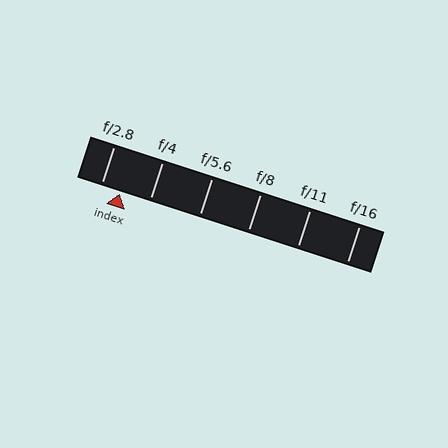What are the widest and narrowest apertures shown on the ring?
The widest aperture shown is f/2.8 and the narrowest is f/16.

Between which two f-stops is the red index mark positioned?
The index mark is between f/2.8 and f/4.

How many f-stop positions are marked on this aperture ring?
There are 6 f-stop positions marked.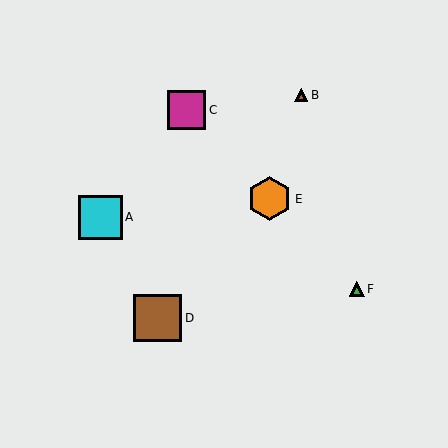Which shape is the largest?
The brown square (labeled D) is the largest.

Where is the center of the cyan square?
The center of the cyan square is at (101, 217).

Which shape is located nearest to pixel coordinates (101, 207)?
The cyan square (labeled A) at (101, 217) is nearest to that location.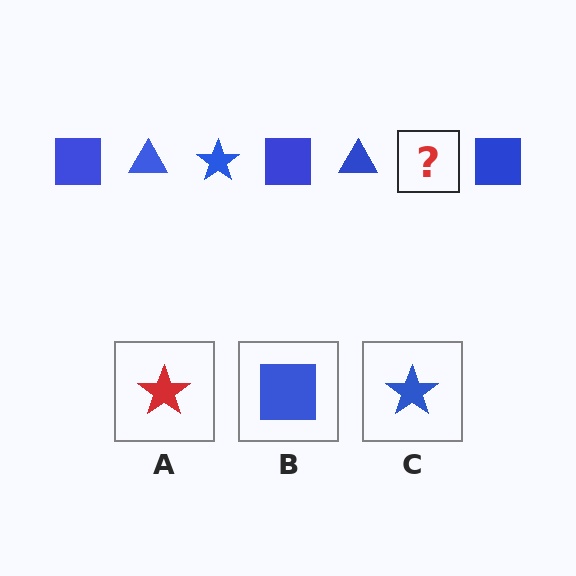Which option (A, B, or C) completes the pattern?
C.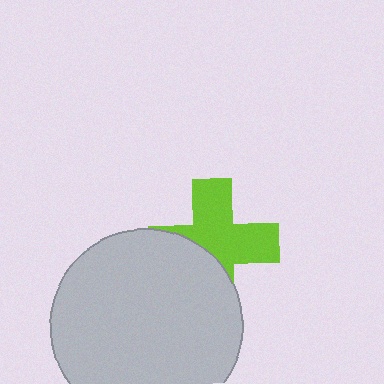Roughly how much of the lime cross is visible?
About half of it is visible (roughly 60%).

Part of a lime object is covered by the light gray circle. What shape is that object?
It is a cross.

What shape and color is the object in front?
The object in front is a light gray circle.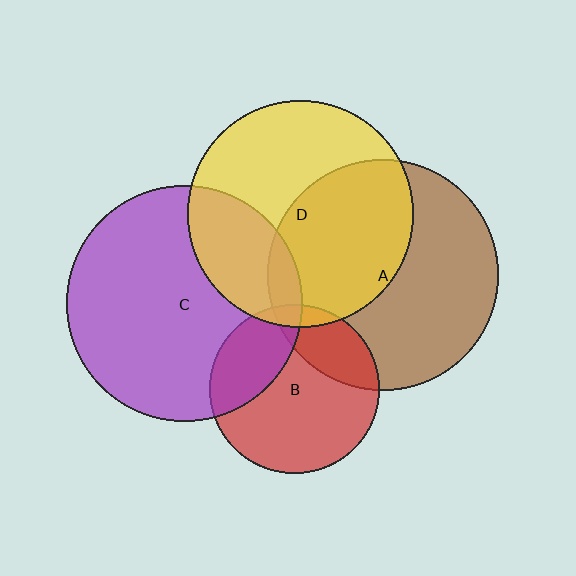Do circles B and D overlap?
Yes.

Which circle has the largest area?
Circle C (purple).